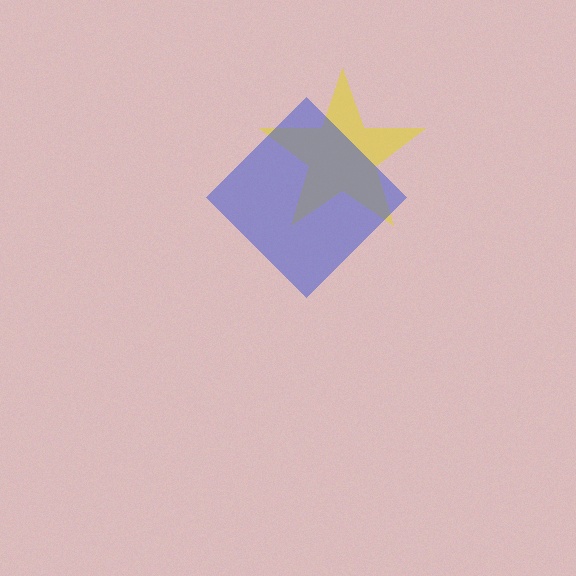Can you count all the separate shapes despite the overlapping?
Yes, there are 2 separate shapes.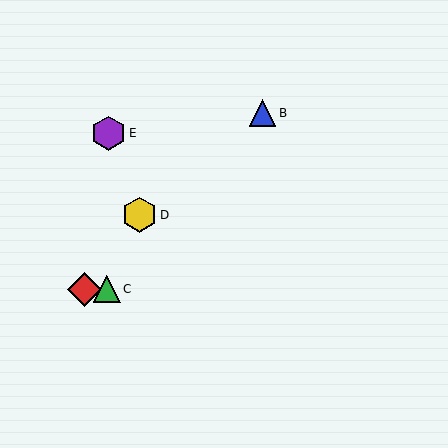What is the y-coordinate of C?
Object C is at y≈289.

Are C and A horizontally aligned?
Yes, both are at y≈289.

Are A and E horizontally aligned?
No, A is at y≈289 and E is at y≈133.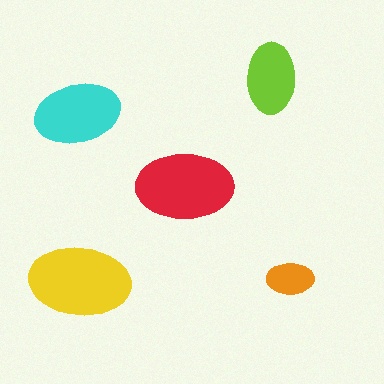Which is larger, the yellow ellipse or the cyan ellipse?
The yellow one.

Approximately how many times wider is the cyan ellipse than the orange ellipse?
About 2 times wider.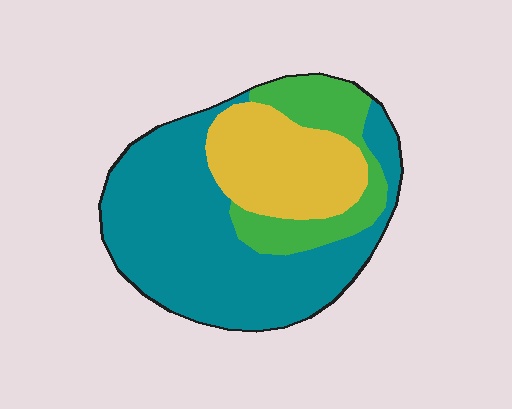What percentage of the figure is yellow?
Yellow covers around 25% of the figure.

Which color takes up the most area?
Teal, at roughly 55%.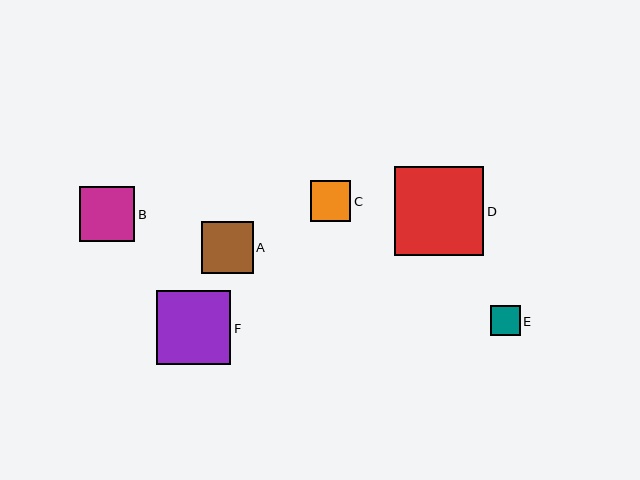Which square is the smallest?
Square E is the smallest with a size of approximately 30 pixels.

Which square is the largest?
Square D is the largest with a size of approximately 89 pixels.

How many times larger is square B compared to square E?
Square B is approximately 1.8 times the size of square E.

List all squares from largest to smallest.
From largest to smallest: D, F, B, A, C, E.